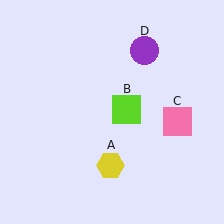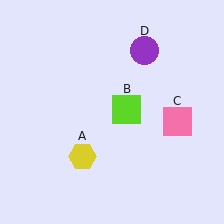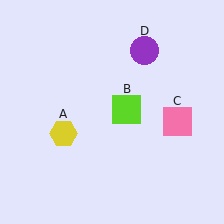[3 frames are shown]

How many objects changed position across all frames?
1 object changed position: yellow hexagon (object A).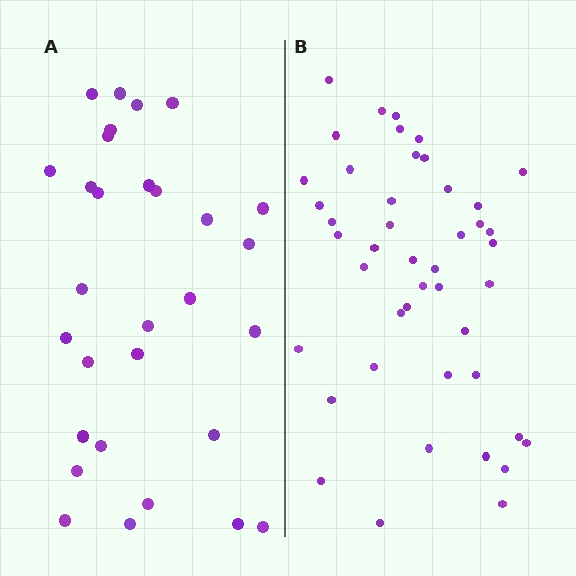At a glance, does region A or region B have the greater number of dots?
Region B (the right region) has more dots.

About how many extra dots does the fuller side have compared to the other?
Region B has approximately 15 more dots than region A.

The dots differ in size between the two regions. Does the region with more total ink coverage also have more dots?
No. Region A has more total ink coverage because its dots are larger, but region B actually contains more individual dots. Total area can be misleading — the number of items is what matters here.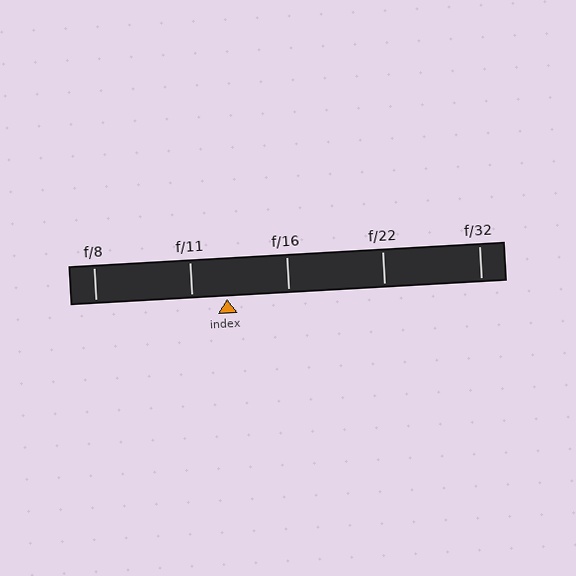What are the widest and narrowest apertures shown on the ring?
The widest aperture shown is f/8 and the narrowest is f/32.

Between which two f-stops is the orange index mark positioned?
The index mark is between f/11 and f/16.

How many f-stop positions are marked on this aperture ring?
There are 5 f-stop positions marked.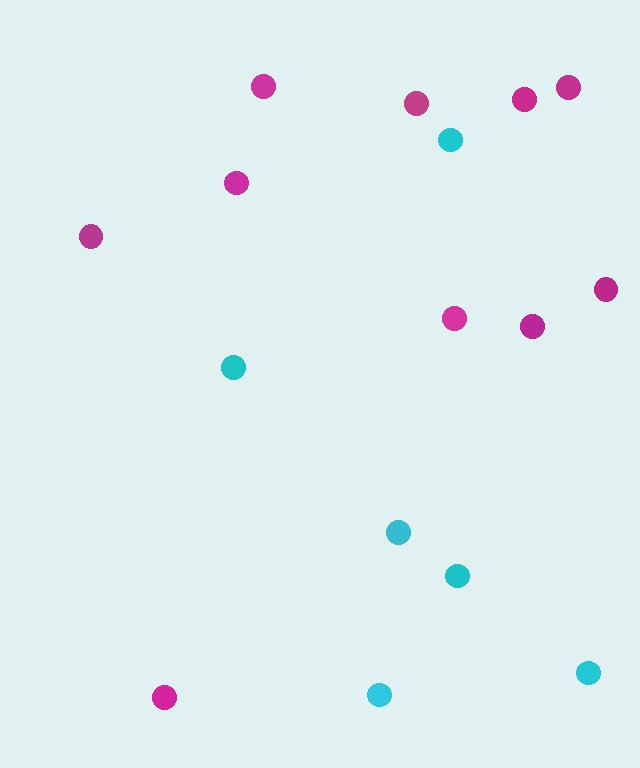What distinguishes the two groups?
There are 2 groups: one group of magenta circles (10) and one group of cyan circles (6).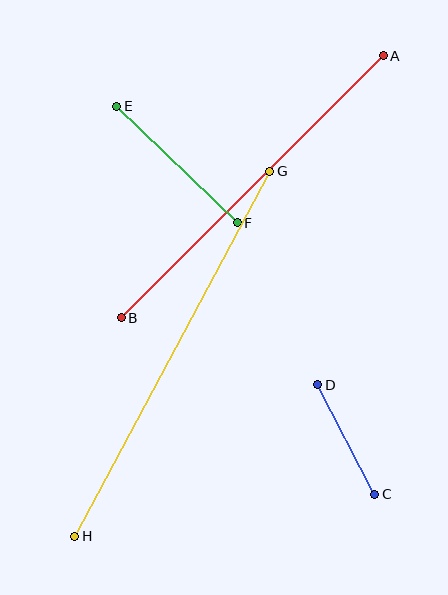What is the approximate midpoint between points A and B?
The midpoint is at approximately (252, 187) pixels.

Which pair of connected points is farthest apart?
Points G and H are farthest apart.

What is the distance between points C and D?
The distance is approximately 123 pixels.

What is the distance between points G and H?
The distance is approximately 414 pixels.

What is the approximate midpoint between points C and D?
The midpoint is at approximately (346, 440) pixels.